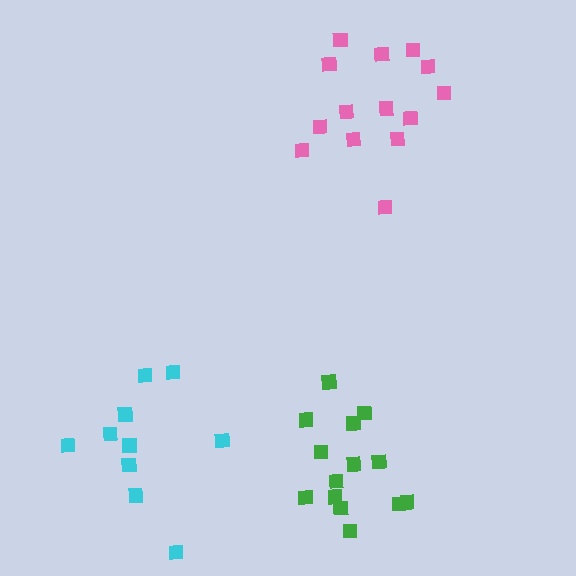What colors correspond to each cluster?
The clusters are colored: green, cyan, pink.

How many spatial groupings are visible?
There are 3 spatial groupings.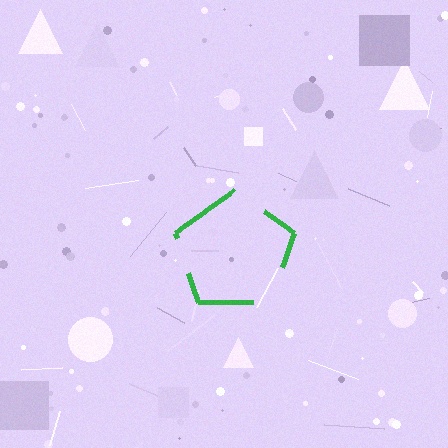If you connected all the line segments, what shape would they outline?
They would outline a pentagon.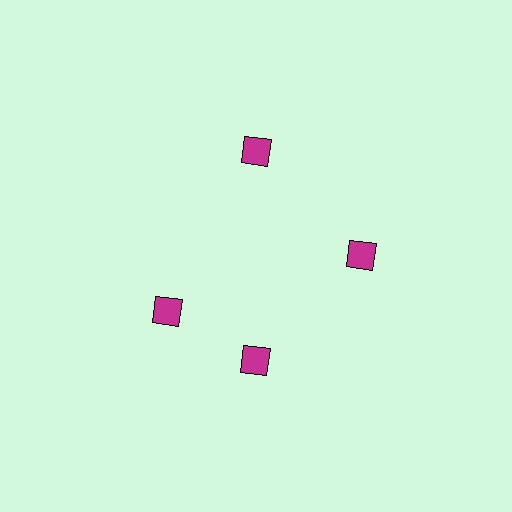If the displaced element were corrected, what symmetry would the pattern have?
It would have 4-fold rotational symmetry — the pattern would map onto itself every 90 degrees.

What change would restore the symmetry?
The symmetry would be restored by rotating it back into even spacing with its neighbors so that all 4 diamonds sit at equal angles and equal distance from the center.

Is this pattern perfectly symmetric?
No. The 4 magenta diamonds are arranged in a ring, but one element near the 9 o'clock position is rotated out of alignment along the ring, breaking the 4-fold rotational symmetry.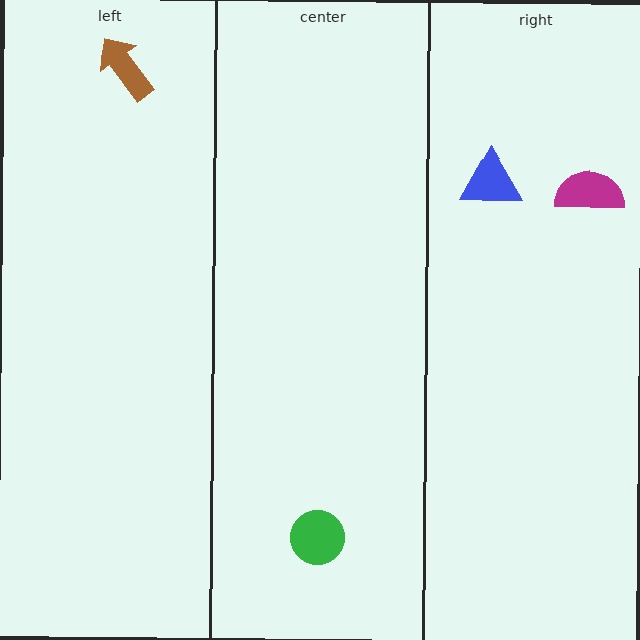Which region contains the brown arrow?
The left region.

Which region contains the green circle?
The center region.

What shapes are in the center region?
The green circle.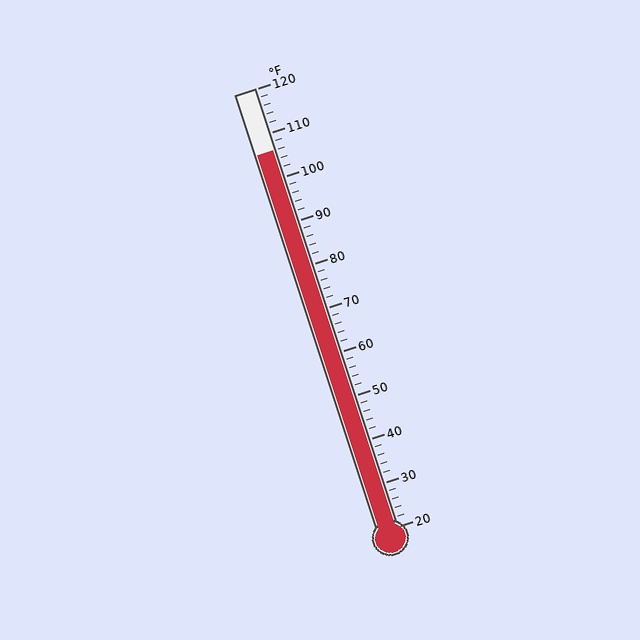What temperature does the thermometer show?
The thermometer shows approximately 106°F.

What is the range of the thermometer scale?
The thermometer scale ranges from 20°F to 120°F.